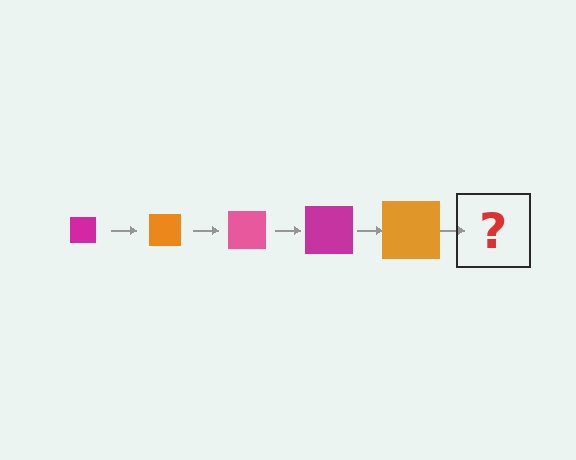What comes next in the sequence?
The next element should be a pink square, larger than the previous one.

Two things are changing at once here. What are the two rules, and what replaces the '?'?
The two rules are that the square grows larger each step and the color cycles through magenta, orange, and pink. The '?' should be a pink square, larger than the previous one.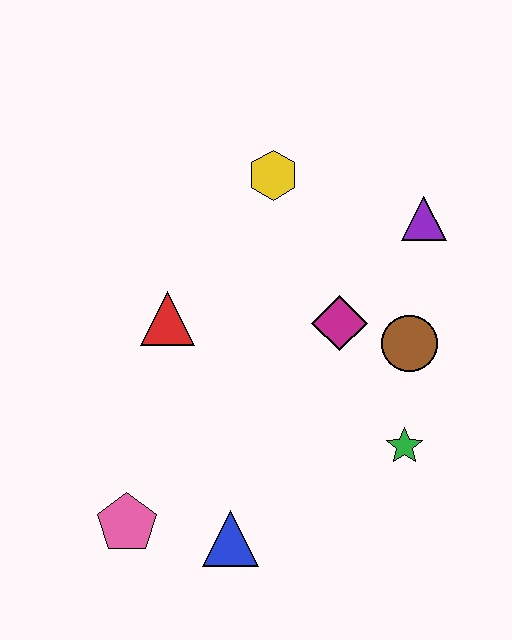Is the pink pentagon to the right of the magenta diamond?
No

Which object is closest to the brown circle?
The magenta diamond is closest to the brown circle.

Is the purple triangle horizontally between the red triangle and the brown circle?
No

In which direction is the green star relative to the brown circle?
The green star is below the brown circle.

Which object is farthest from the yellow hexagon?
The pink pentagon is farthest from the yellow hexagon.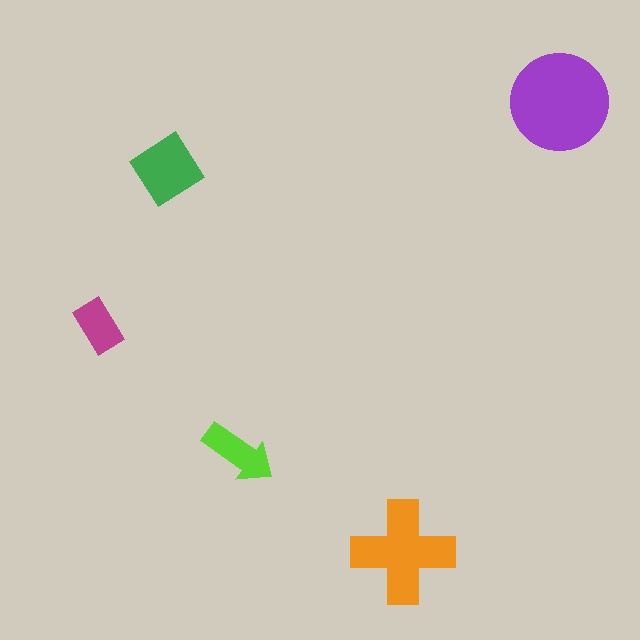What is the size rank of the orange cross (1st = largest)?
2nd.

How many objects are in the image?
There are 5 objects in the image.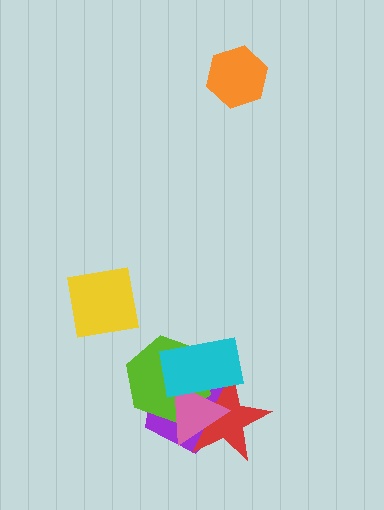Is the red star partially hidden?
Yes, it is partially covered by another shape.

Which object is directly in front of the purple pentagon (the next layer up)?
The red star is directly in front of the purple pentagon.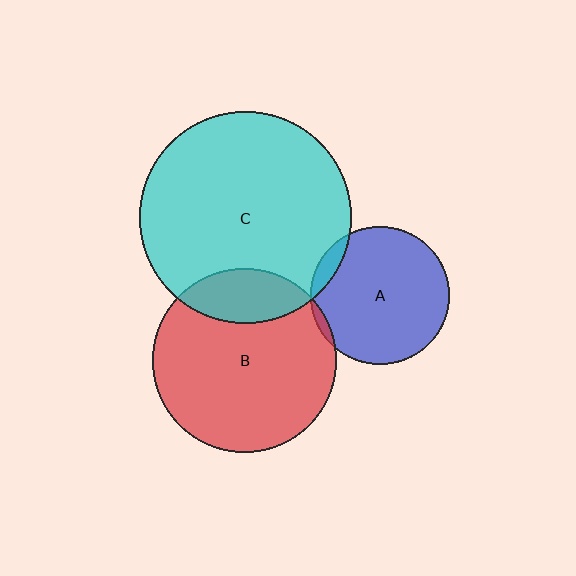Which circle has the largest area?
Circle C (cyan).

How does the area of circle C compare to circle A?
Approximately 2.3 times.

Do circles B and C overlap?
Yes.